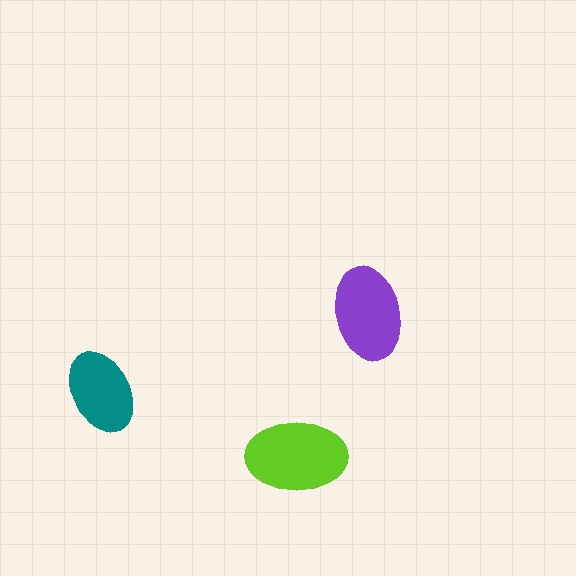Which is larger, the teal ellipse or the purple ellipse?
The purple one.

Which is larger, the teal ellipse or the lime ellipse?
The lime one.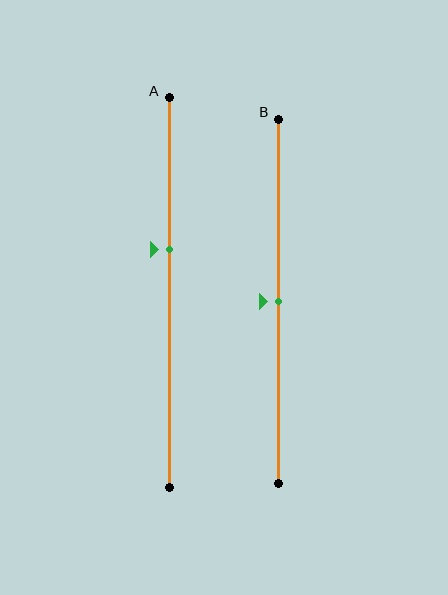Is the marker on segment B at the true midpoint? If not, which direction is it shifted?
Yes, the marker on segment B is at the true midpoint.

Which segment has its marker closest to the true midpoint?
Segment B has its marker closest to the true midpoint.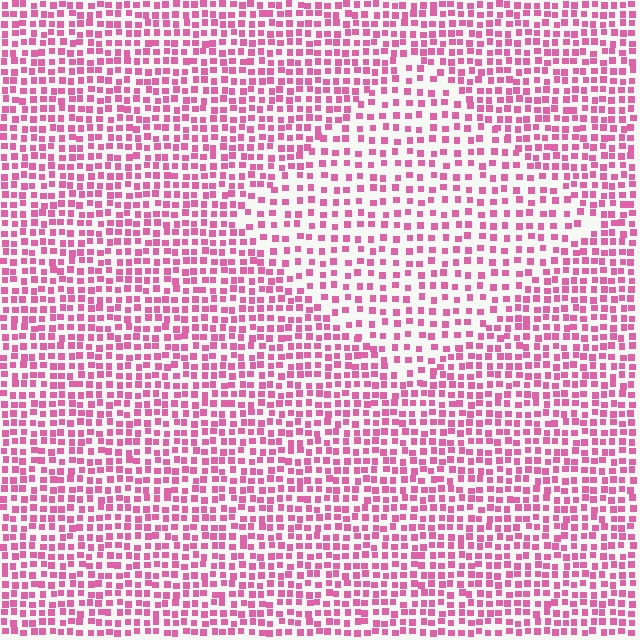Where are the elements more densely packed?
The elements are more densely packed outside the diamond boundary.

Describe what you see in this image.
The image contains small pink elements arranged at two different densities. A diamond-shaped region is visible where the elements are less densely packed than the surrounding area.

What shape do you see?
I see a diamond.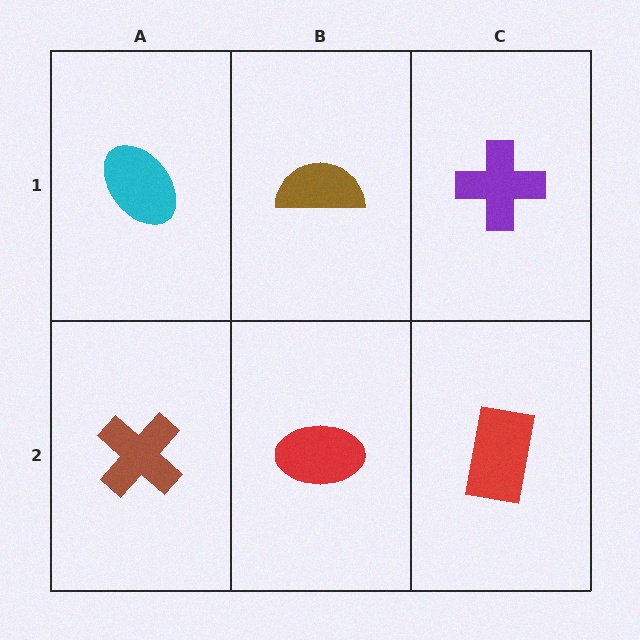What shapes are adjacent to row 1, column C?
A red rectangle (row 2, column C), a brown semicircle (row 1, column B).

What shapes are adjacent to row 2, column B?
A brown semicircle (row 1, column B), a brown cross (row 2, column A), a red rectangle (row 2, column C).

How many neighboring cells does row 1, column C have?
2.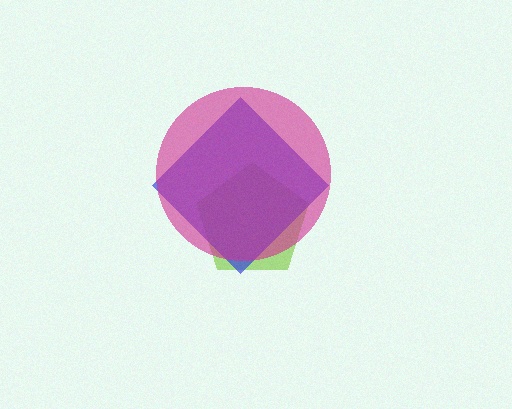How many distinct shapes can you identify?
There are 3 distinct shapes: a lime pentagon, a blue diamond, a magenta circle.